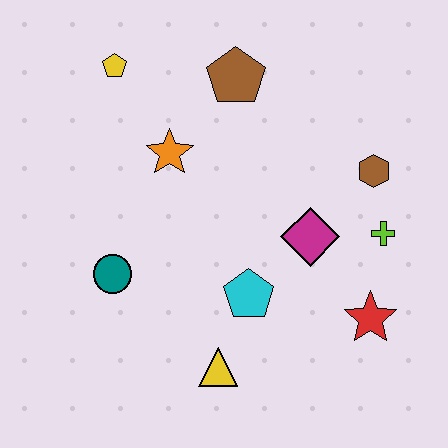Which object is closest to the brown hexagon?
The lime cross is closest to the brown hexagon.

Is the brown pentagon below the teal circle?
No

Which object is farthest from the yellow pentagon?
The red star is farthest from the yellow pentagon.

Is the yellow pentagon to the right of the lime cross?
No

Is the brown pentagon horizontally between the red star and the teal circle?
Yes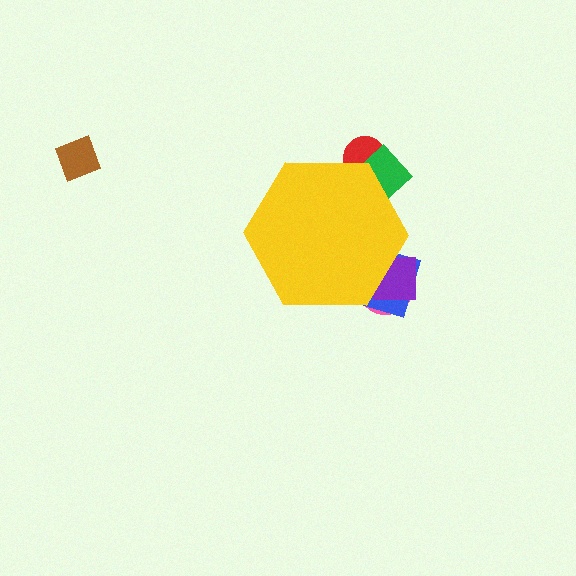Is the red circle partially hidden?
Yes, the red circle is partially hidden behind the yellow hexagon.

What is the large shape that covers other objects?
A yellow hexagon.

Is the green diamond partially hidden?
Yes, the green diamond is partially hidden behind the yellow hexagon.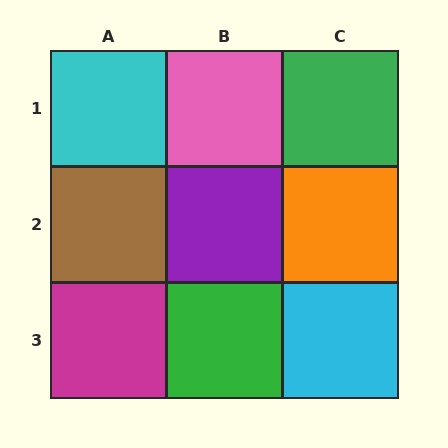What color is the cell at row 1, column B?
Pink.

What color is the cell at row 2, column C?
Orange.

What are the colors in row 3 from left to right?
Magenta, green, cyan.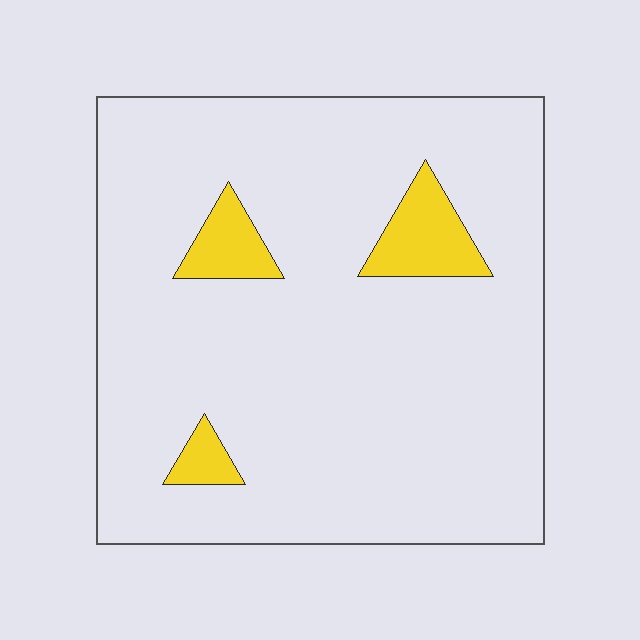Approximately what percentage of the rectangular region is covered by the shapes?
Approximately 10%.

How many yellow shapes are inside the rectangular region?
3.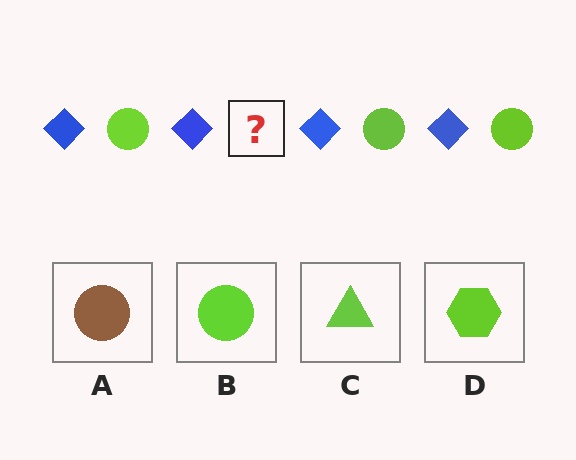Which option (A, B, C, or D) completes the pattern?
B.